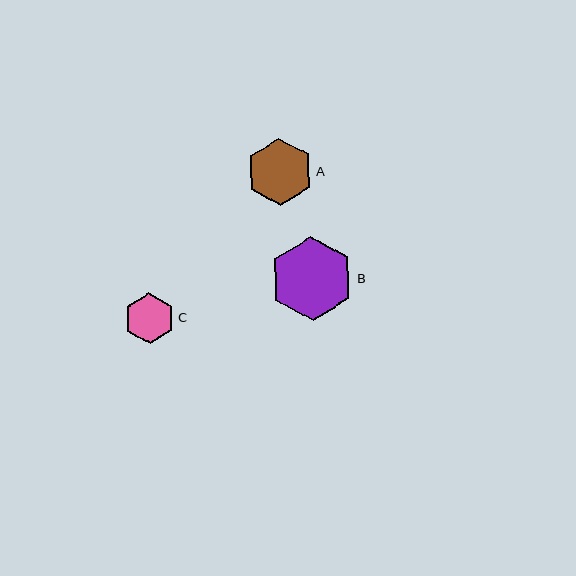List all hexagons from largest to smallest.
From largest to smallest: B, A, C.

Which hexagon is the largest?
Hexagon B is the largest with a size of approximately 84 pixels.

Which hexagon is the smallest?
Hexagon C is the smallest with a size of approximately 50 pixels.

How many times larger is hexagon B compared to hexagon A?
Hexagon B is approximately 1.2 times the size of hexagon A.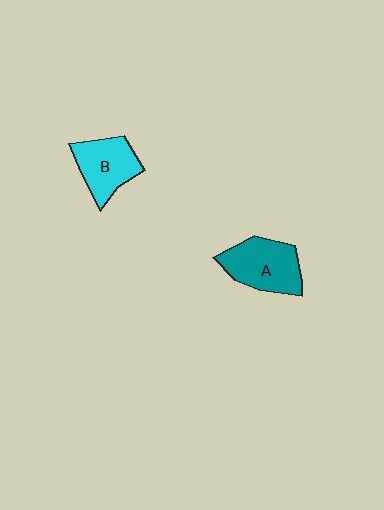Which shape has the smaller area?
Shape B (cyan).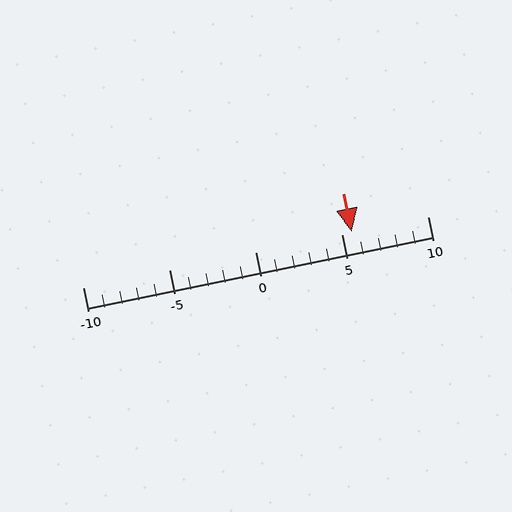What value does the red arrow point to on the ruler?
The red arrow points to approximately 6.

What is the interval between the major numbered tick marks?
The major tick marks are spaced 5 units apart.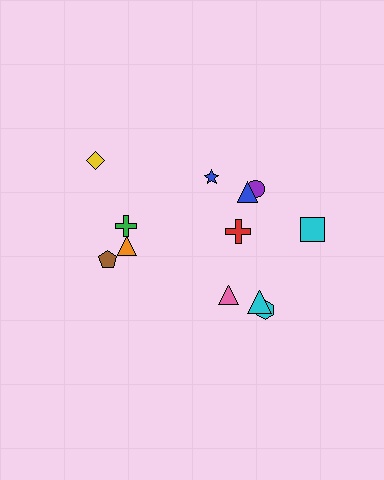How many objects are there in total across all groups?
There are 12 objects.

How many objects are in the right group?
There are 8 objects.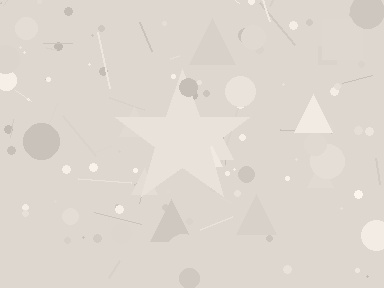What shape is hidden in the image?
A star is hidden in the image.